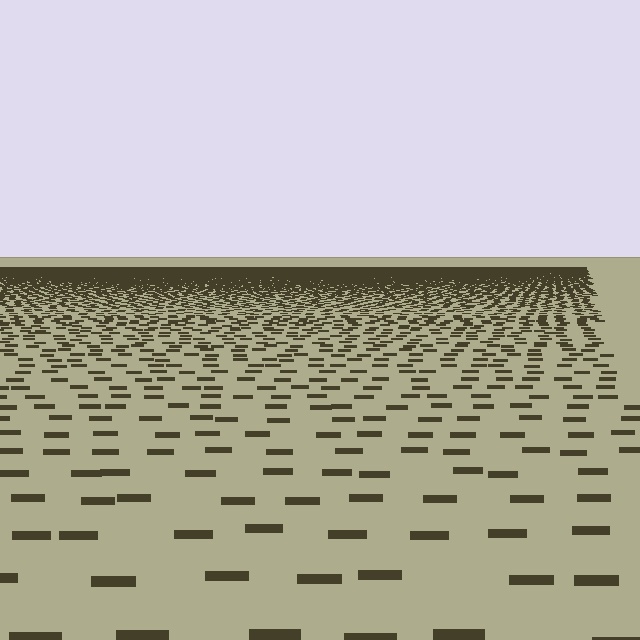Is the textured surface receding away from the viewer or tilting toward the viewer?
The surface is receding away from the viewer. Texture elements get smaller and denser toward the top.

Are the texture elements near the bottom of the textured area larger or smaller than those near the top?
Larger. Near the bottom, elements are closer to the viewer and appear at a bigger on-screen size.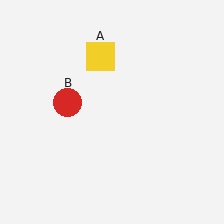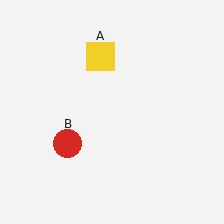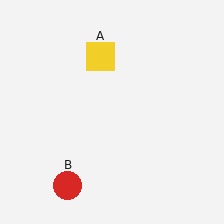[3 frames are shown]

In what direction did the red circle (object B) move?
The red circle (object B) moved down.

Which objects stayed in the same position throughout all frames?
Yellow square (object A) remained stationary.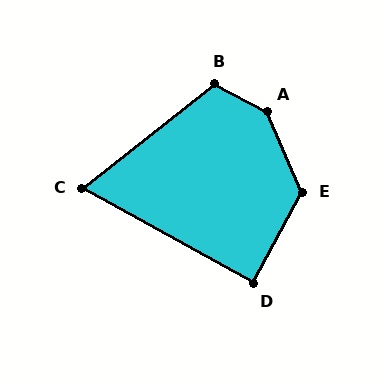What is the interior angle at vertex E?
Approximately 128 degrees (obtuse).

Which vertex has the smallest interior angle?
C, at approximately 67 degrees.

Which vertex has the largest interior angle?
A, at approximately 141 degrees.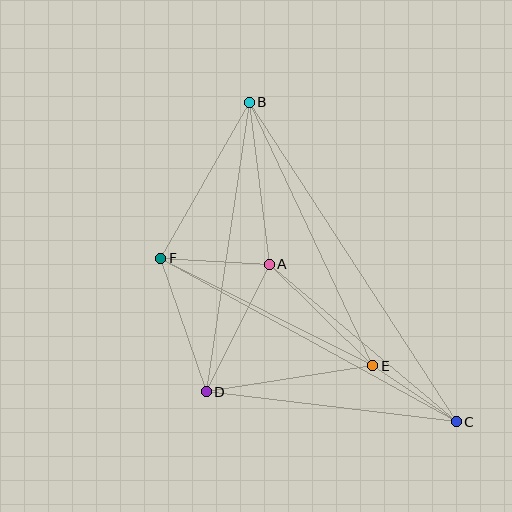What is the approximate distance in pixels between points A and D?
The distance between A and D is approximately 142 pixels.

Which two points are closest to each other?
Points C and E are closest to each other.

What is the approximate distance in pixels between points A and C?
The distance between A and C is approximately 244 pixels.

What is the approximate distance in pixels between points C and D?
The distance between C and D is approximately 252 pixels.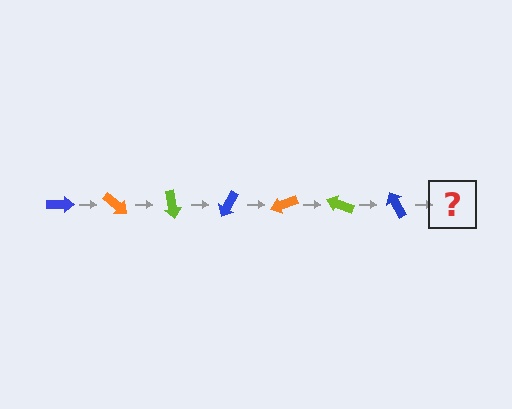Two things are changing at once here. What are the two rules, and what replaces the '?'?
The two rules are that it rotates 40 degrees each step and the color cycles through blue, orange, and lime. The '?' should be an orange arrow, rotated 280 degrees from the start.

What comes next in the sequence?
The next element should be an orange arrow, rotated 280 degrees from the start.